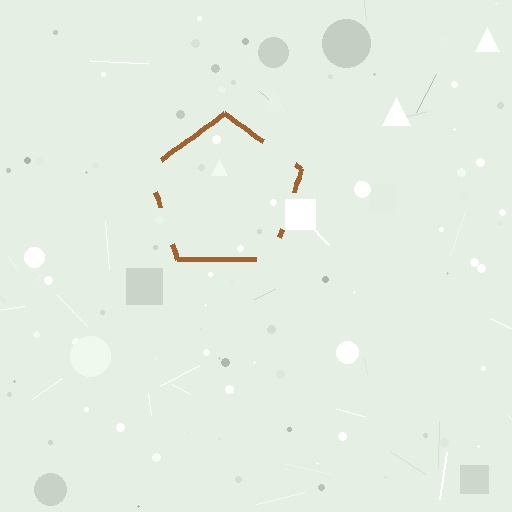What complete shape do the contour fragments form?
The contour fragments form a pentagon.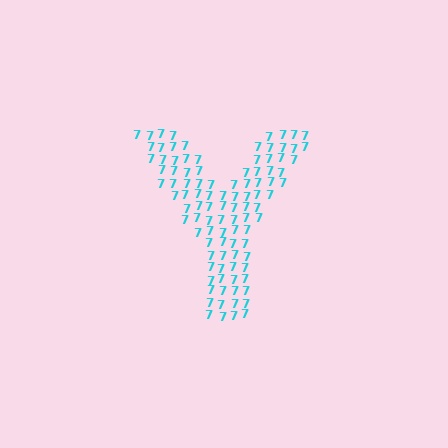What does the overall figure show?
The overall figure shows the letter Y.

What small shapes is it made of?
It is made of small digit 7's.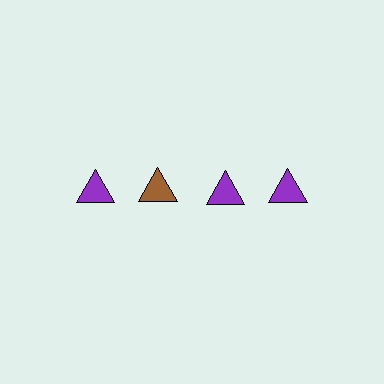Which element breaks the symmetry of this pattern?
The brown triangle in the top row, second from left column breaks the symmetry. All other shapes are purple triangles.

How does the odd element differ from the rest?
It has a different color: brown instead of purple.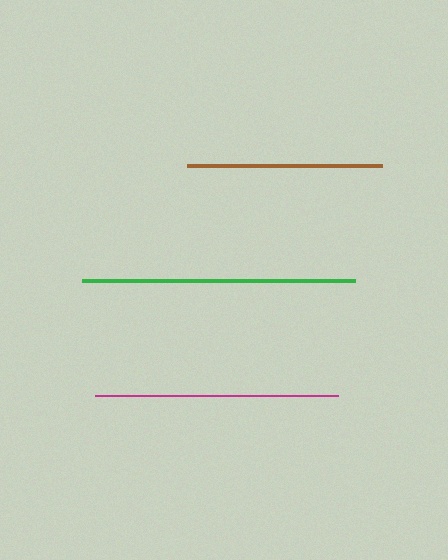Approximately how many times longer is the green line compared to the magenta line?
The green line is approximately 1.1 times the length of the magenta line.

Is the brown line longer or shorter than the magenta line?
The magenta line is longer than the brown line.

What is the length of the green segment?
The green segment is approximately 273 pixels long.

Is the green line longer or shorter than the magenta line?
The green line is longer than the magenta line.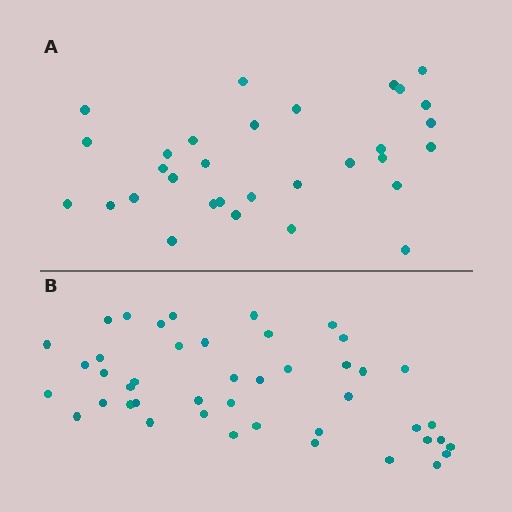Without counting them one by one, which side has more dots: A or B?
Region B (the bottom region) has more dots.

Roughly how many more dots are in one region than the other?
Region B has approximately 15 more dots than region A.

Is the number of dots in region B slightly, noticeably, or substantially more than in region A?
Region B has noticeably more, but not dramatically so. The ratio is roughly 1.4 to 1.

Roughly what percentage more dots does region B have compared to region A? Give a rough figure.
About 40% more.